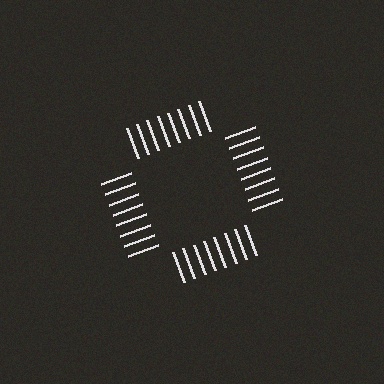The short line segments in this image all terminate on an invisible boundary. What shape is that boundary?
An illusory square — the line segments terminate on its edges but no continuous stroke is drawn.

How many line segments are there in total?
32 — 8 along each of the 4 edges.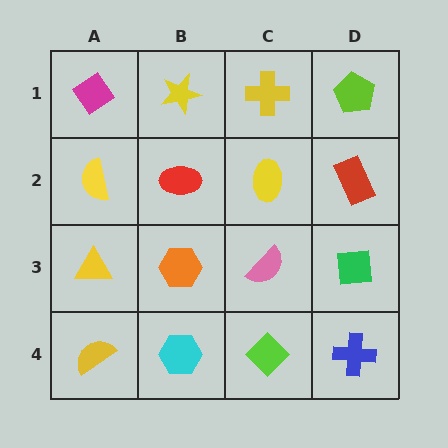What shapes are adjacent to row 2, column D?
A lime pentagon (row 1, column D), a green square (row 3, column D), a yellow ellipse (row 2, column C).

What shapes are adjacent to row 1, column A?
A yellow semicircle (row 2, column A), a yellow star (row 1, column B).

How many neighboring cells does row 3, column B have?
4.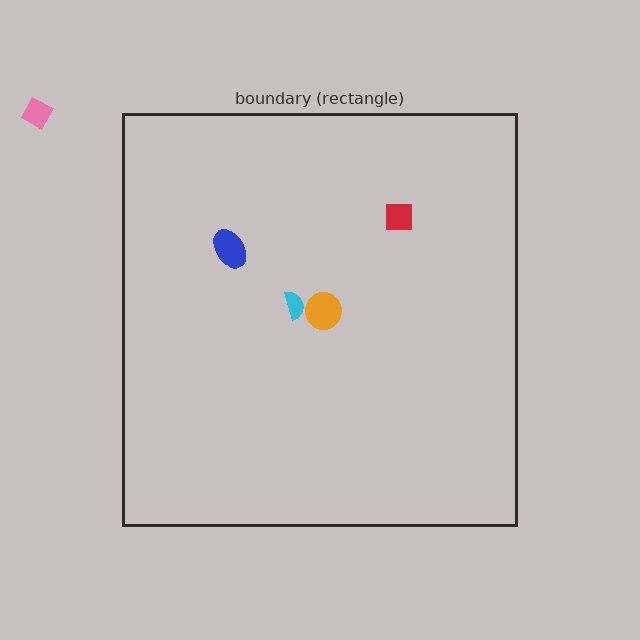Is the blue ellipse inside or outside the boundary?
Inside.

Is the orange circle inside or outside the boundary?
Inside.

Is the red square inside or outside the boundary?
Inside.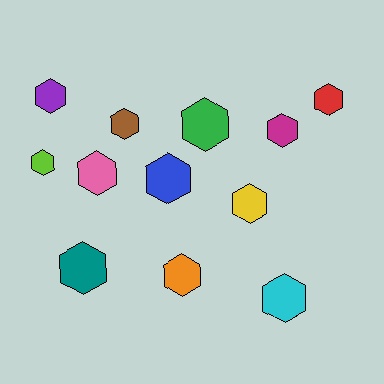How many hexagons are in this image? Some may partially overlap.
There are 12 hexagons.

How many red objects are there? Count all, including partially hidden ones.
There is 1 red object.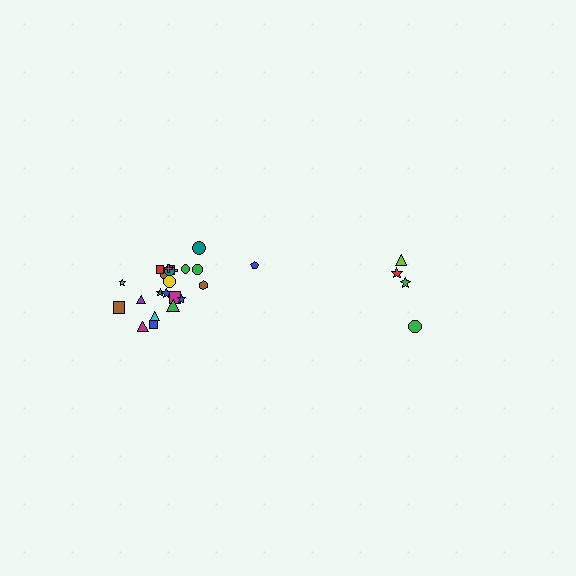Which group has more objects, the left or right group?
The left group.